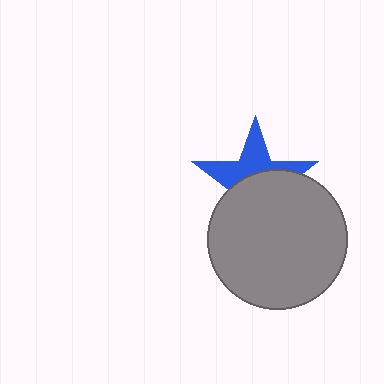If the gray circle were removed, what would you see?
You would see the complete blue star.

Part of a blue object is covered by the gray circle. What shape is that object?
It is a star.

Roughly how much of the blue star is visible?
A small part of it is visible (roughly 43%).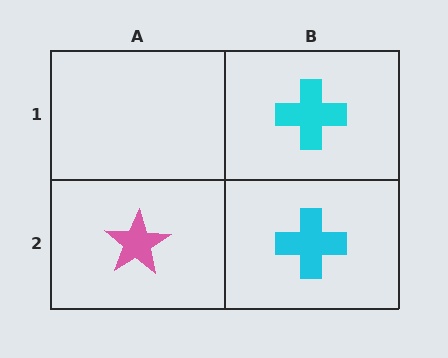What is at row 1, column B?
A cyan cross.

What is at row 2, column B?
A cyan cross.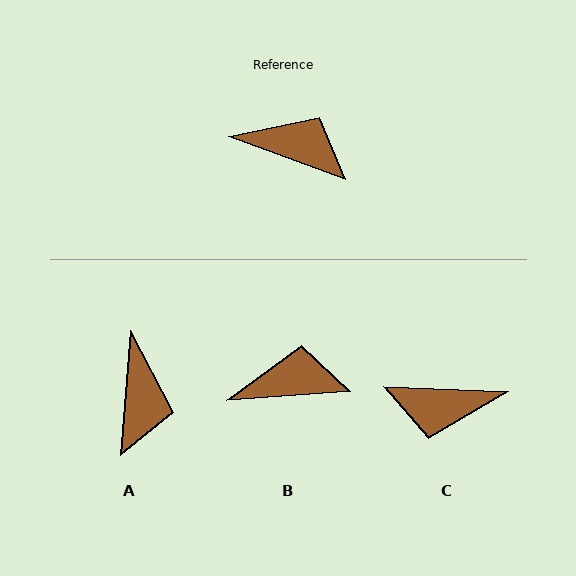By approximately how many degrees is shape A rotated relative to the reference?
Approximately 74 degrees clockwise.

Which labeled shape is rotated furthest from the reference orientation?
C, about 162 degrees away.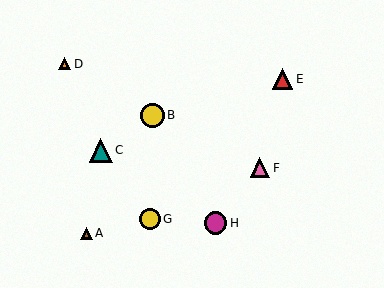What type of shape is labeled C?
Shape C is a teal triangle.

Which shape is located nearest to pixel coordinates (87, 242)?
The brown triangle (labeled A) at (86, 233) is nearest to that location.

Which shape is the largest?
The yellow circle (labeled B) is the largest.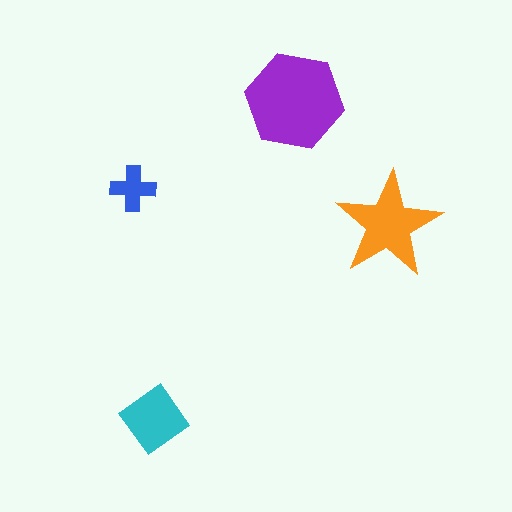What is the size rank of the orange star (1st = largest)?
2nd.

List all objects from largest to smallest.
The purple hexagon, the orange star, the cyan diamond, the blue cross.